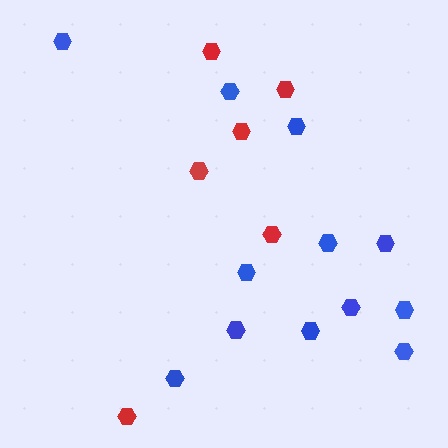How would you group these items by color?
There are 2 groups: one group of red hexagons (6) and one group of blue hexagons (12).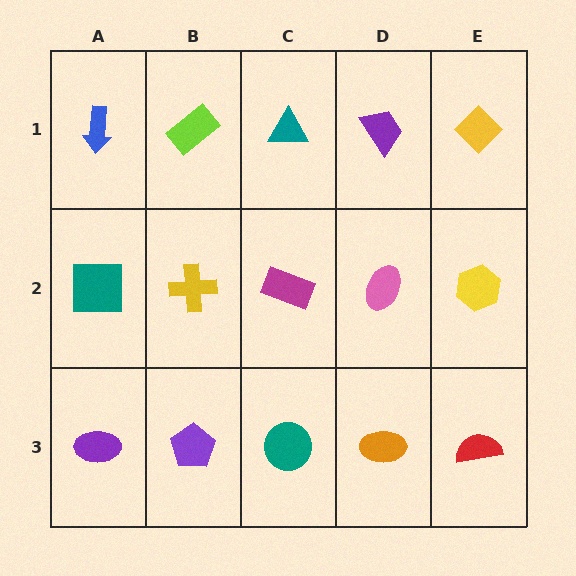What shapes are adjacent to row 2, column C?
A teal triangle (row 1, column C), a teal circle (row 3, column C), a yellow cross (row 2, column B), a pink ellipse (row 2, column D).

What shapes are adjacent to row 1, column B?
A yellow cross (row 2, column B), a blue arrow (row 1, column A), a teal triangle (row 1, column C).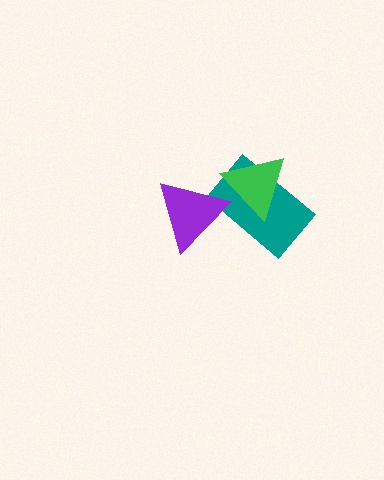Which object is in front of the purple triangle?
The green triangle is in front of the purple triangle.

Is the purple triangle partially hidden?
Yes, it is partially covered by another shape.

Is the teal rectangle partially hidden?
Yes, it is partially covered by another shape.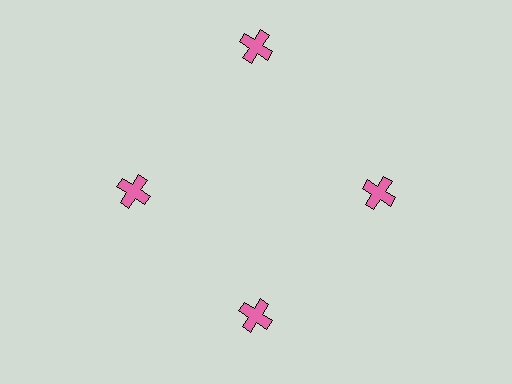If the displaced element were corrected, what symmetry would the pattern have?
It would have 4-fold rotational symmetry — the pattern would map onto itself every 90 degrees.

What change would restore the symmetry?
The symmetry would be restored by moving it inward, back onto the ring so that all 4 crosses sit at equal angles and equal distance from the center.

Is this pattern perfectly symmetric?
No. The 4 pink crosses are arranged in a ring, but one element near the 12 o'clock position is pushed outward from the center, breaking the 4-fold rotational symmetry.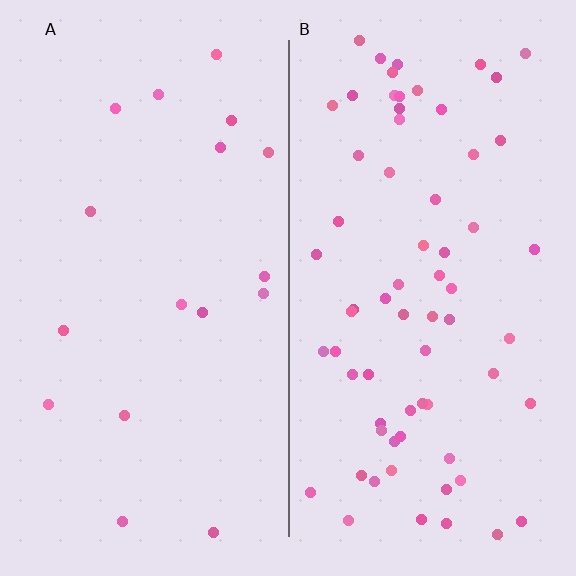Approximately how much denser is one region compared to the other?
Approximately 3.9× — region B over region A.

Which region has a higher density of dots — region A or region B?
B (the right).